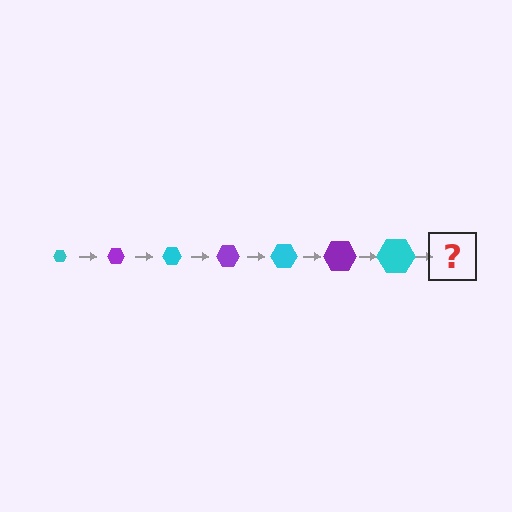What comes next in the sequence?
The next element should be a purple hexagon, larger than the previous one.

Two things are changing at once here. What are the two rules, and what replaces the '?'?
The two rules are that the hexagon grows larger each step and the color cycles through cyan and purple. The '?' should be a purple hexagon, larger than the previous one.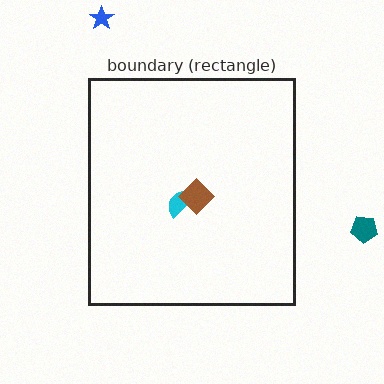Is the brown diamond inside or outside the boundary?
Inside.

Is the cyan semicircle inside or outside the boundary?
Inside.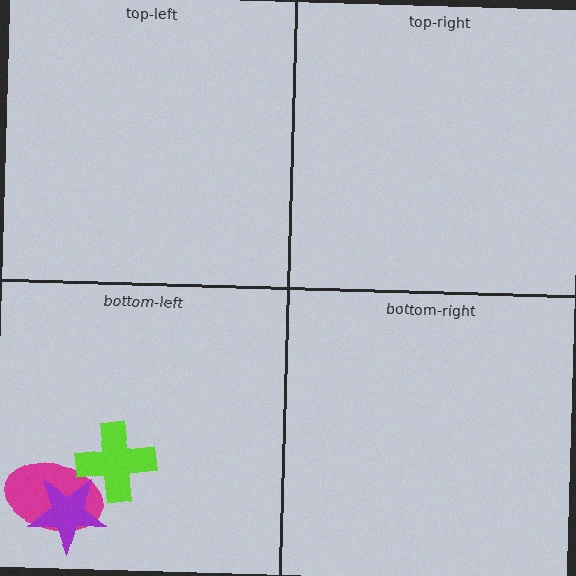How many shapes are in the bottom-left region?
3.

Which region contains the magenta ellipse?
The bottom-left region.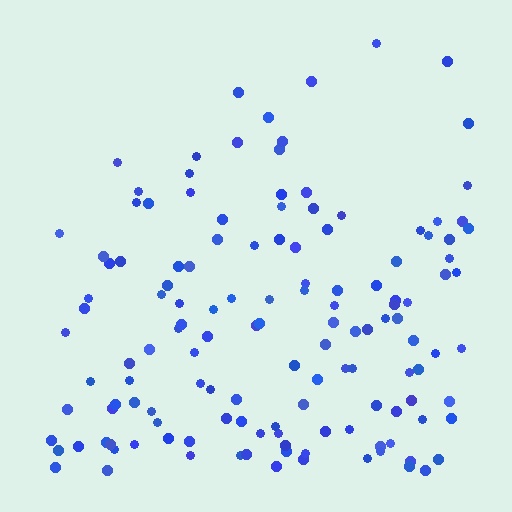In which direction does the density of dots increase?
From top to bottom, with the bottom side densest.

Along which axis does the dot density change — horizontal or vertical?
Vertical.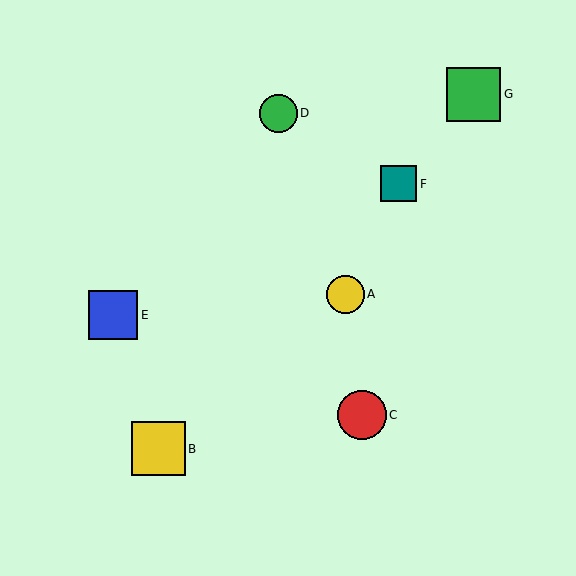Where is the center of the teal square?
The center of the teal square is at (398, 184).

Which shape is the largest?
The green square (labeled G) is the largest.